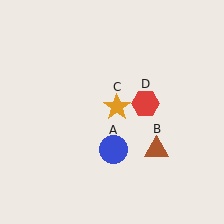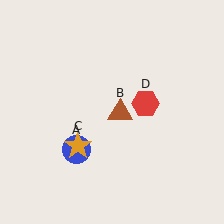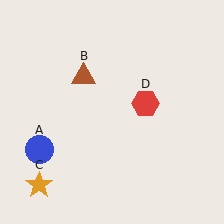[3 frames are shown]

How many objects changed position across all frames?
3 objects changed position: blue circle (object A), brown triangle (object B), orange star (object C).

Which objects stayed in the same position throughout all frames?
Red hexagon (object D) remained stationary.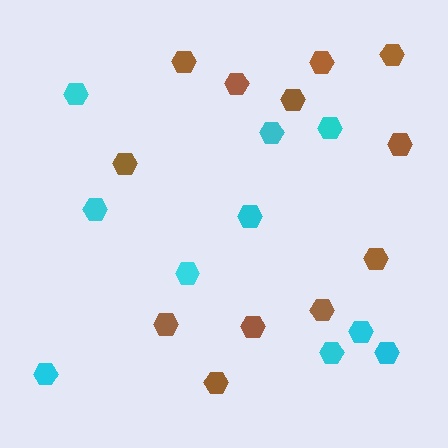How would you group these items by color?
There are 2 groups: one group of brown hexagons (12) and one group of cyan hexagons (10).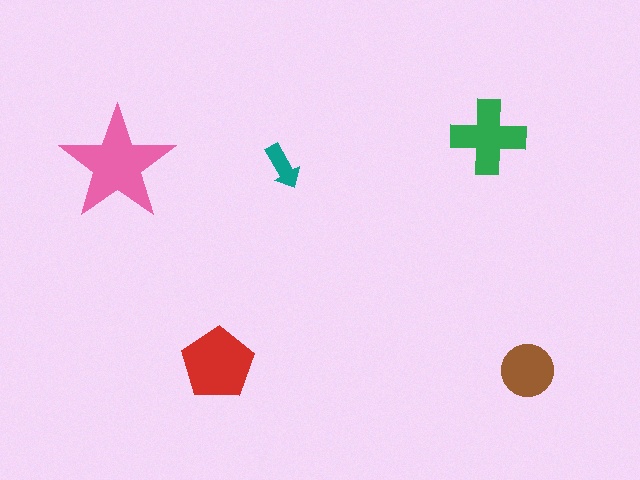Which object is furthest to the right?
The brown circle is rightmost.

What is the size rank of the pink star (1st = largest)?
1st.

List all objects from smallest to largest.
The teal arrow, the brown circle, the green cross, the red pentagon, the pink star.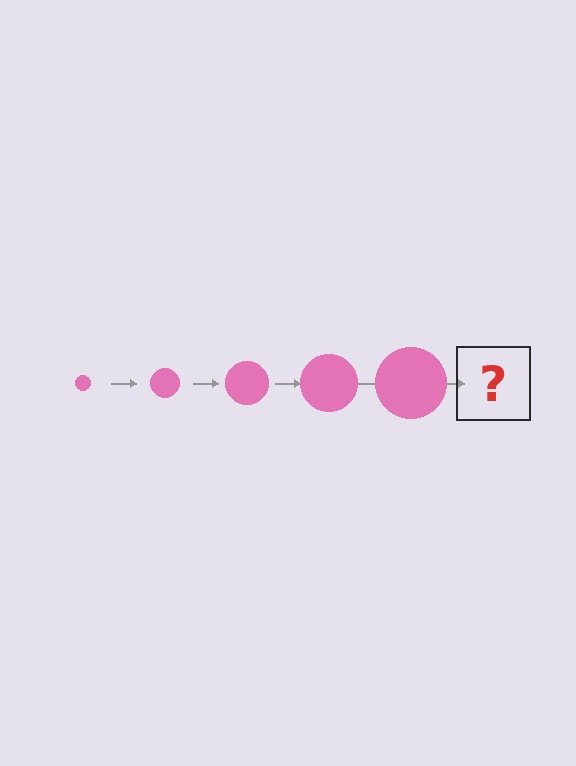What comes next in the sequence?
The next element should be a pink circle, larger than the previous one.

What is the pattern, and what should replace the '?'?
The pattern is that the circle gets progressively larger each step. The '?' should be a pink circle, larger than the previous one.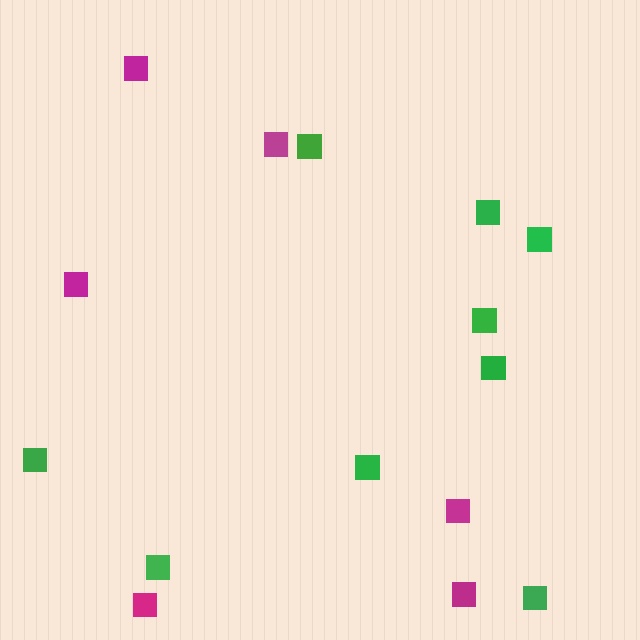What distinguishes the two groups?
There are 2 groups: one group of green squares (9) and one group of magenta squares (6).